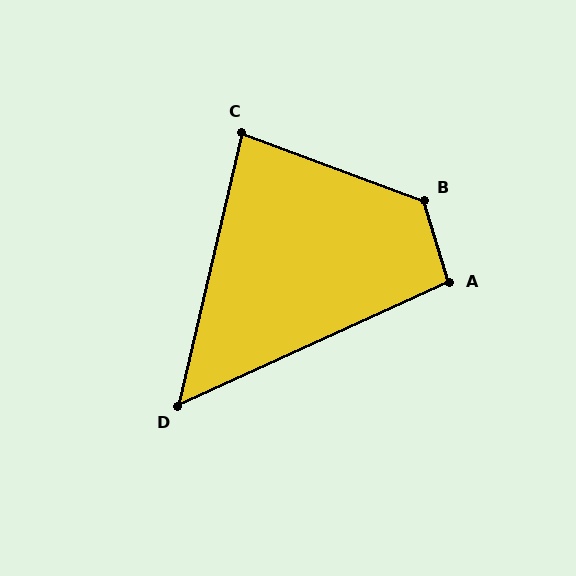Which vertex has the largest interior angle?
B, at approximately 128 degrees.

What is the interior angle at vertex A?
Approximately 97 degrees (obtuse).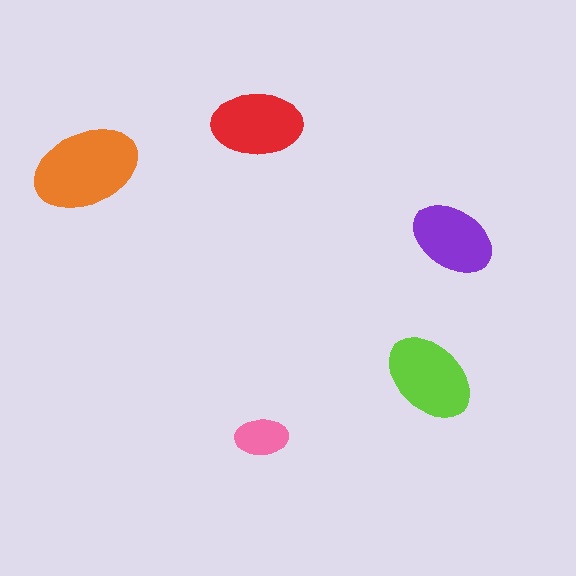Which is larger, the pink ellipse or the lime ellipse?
The lime one.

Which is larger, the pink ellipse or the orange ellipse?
The orange one.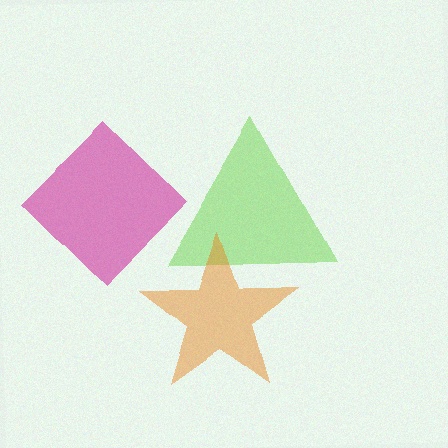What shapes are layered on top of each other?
The layered shapes are: a lime triangle, a magenta diamond, an orange star.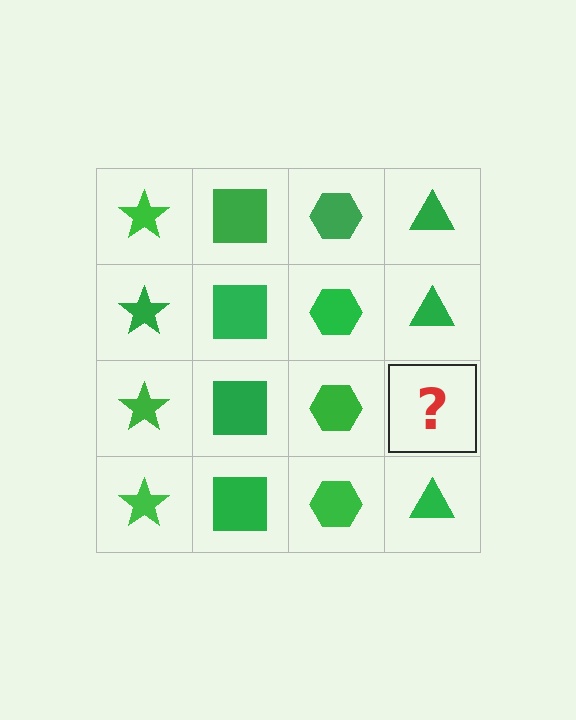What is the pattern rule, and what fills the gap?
The rule is that each column has a consistent shape. The gap should be filled with a green triangle.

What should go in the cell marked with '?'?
The missing cell should contain a green triangle.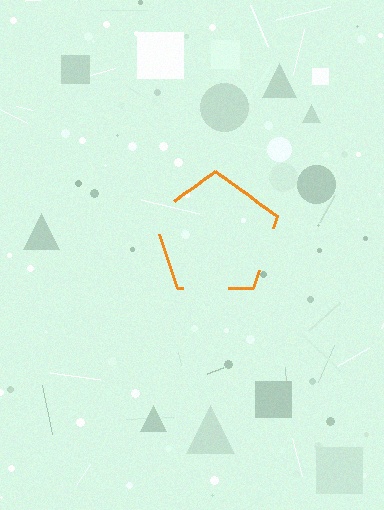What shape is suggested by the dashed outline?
The dashed outline suggests a pentagon.